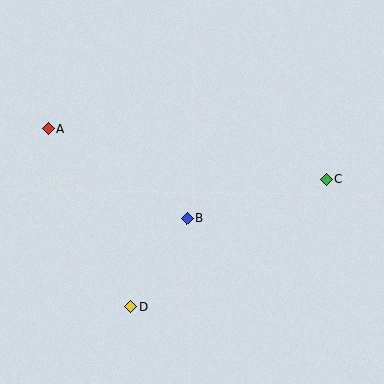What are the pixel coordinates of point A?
Point A is at (48, 129).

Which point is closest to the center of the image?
Point B at (187, 218) is closest to the center.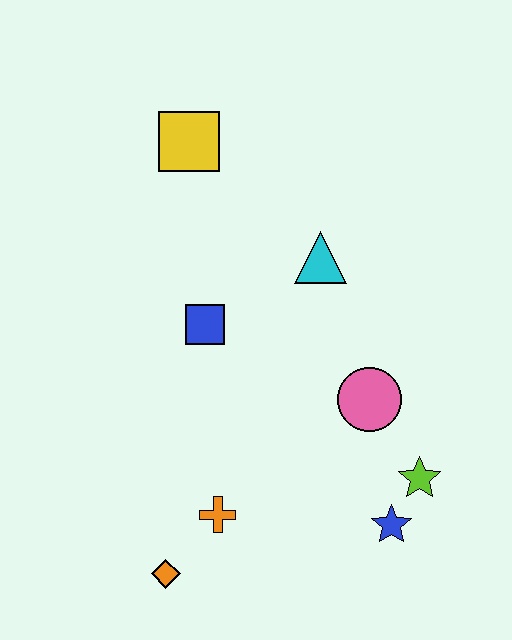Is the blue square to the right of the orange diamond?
Yes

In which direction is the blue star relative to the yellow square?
The blue star is below the yellow square.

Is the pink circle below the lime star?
No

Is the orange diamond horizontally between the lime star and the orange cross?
No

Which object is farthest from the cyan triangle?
The orange diamond is farthest from the cyan triangle.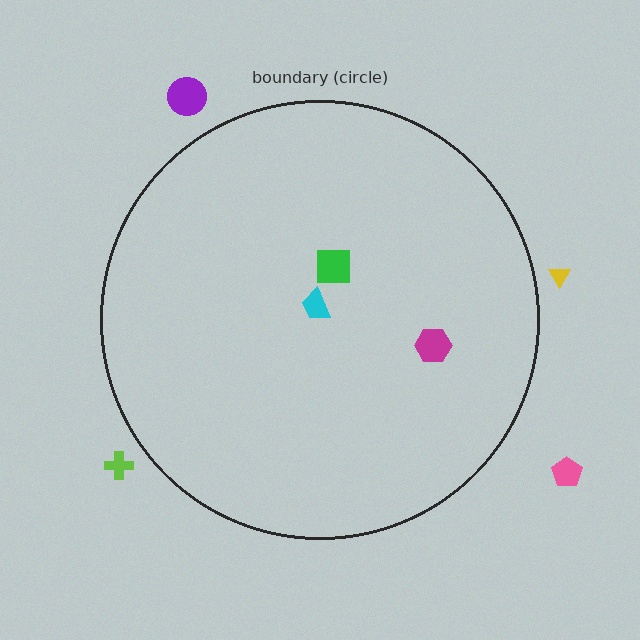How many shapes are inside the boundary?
3 inside, 4 outside.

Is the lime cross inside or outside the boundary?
Outside.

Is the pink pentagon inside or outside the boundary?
Outside.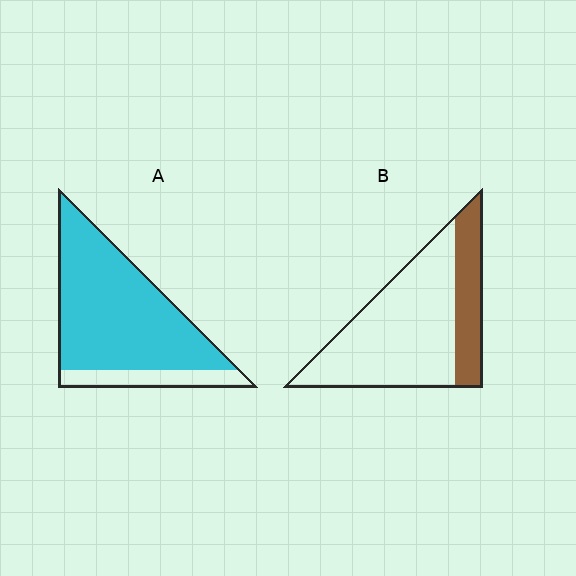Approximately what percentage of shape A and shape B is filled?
A is approximately 85% and B is approximately 25%.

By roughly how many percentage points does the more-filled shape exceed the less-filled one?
By roughly 55 percentage points (A over B).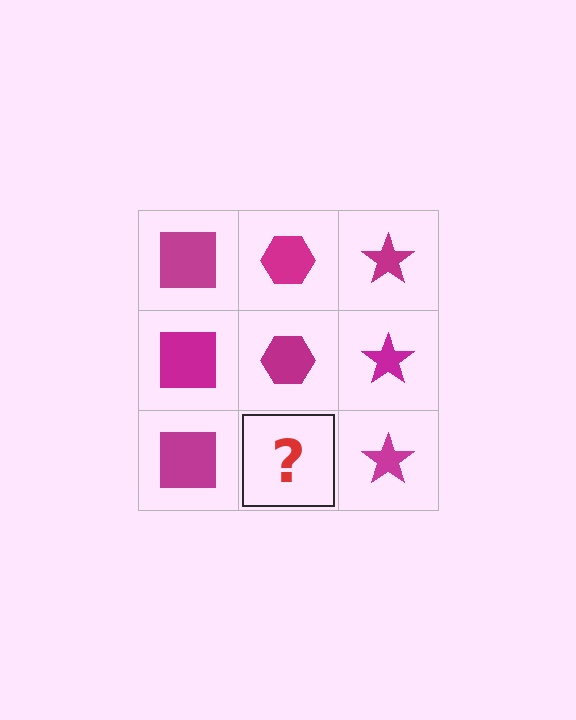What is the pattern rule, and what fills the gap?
The rule is that each column has a consistent shape. The gap should be filled with a magenta hexagon.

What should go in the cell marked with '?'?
The missing cell should contain a magenta hexagon.